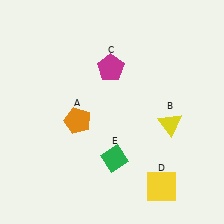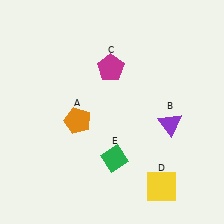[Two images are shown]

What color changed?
The triangle (B) changed from yellow in Image 1 to purple in Image 2.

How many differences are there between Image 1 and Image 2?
There is 1 difference between the two images.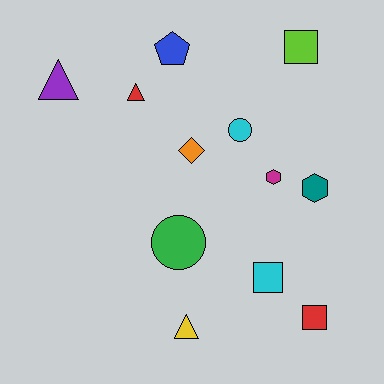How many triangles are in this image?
There are 3 triangles.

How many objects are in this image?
There are 12 objects.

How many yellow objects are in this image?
There is 1 yellow object.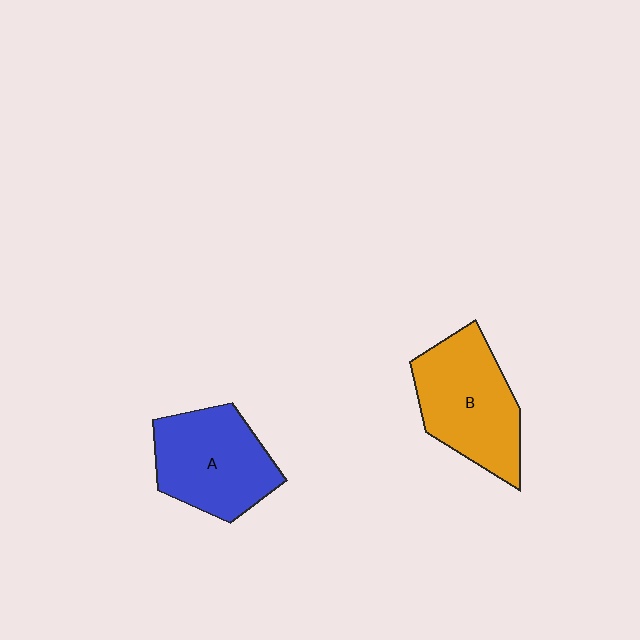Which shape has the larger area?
Shape B (orange).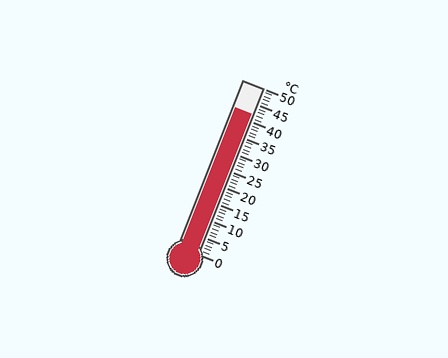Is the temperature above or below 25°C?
The temperature is above 25°C.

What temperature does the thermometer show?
The thermometer shows approximately 42°C.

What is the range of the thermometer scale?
The thermometer scale ranges from 0°C to 50°C.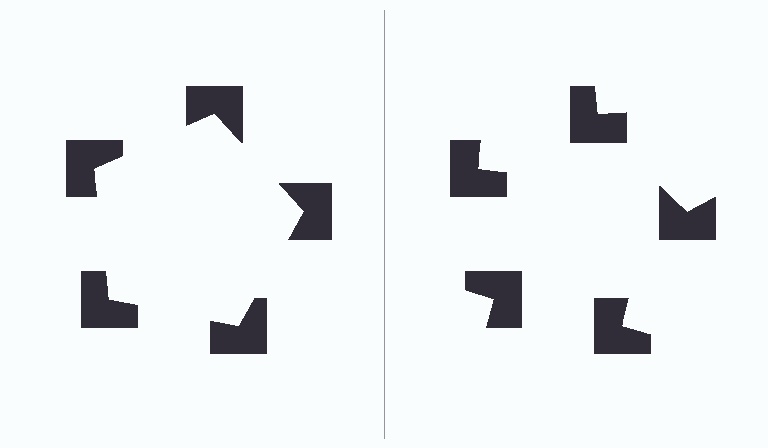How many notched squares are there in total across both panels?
10 — 5 on each side.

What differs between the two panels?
The notched squares are positioned identically on both sides; only the wedge orientations differ. On the left they align to a pentagon; on the right they are misaligned.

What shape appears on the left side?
An illusory pentagon.